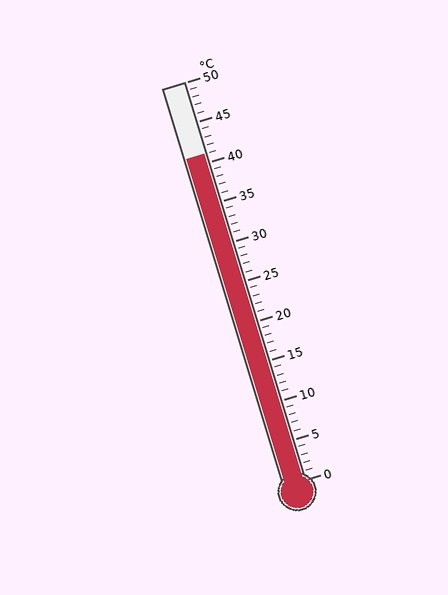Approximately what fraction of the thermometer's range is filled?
The thermometer is filled to approximately 80% of its range.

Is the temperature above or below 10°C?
The temperature is above 10°C.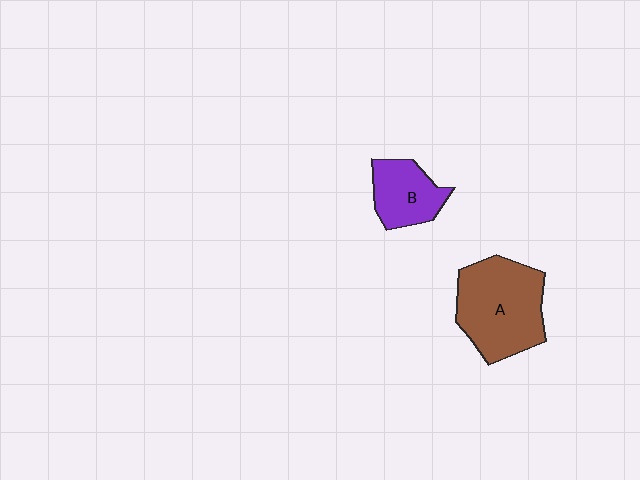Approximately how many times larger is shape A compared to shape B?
Approximately 1.9 times.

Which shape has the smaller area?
Shape B (purple).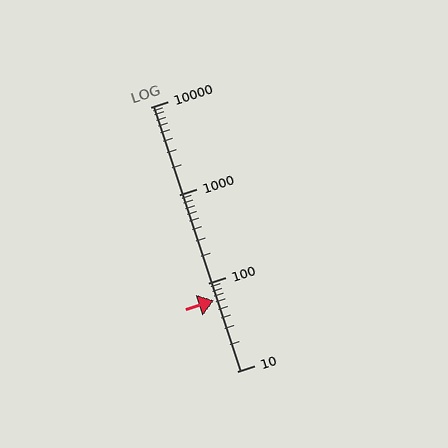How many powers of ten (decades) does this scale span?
The scale spans 3 decades, from 10 to 10000.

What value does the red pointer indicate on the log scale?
The pointer indicates approximately 64.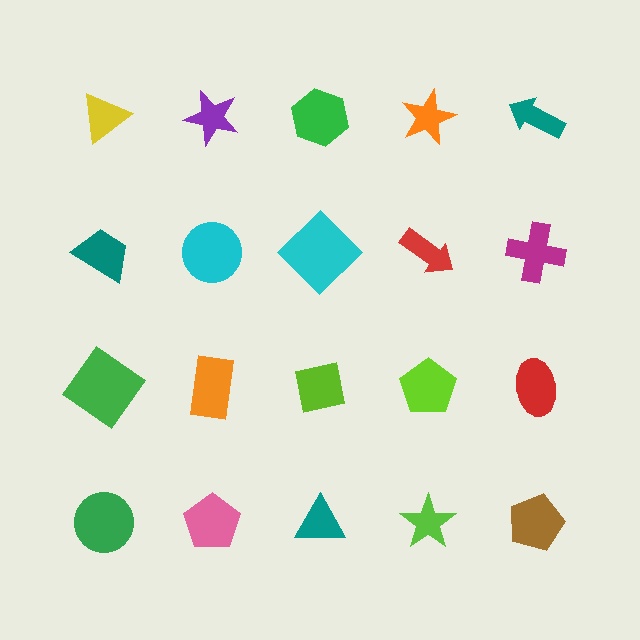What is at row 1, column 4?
An orange star.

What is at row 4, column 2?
A pink pentagon.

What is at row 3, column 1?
A green diamond.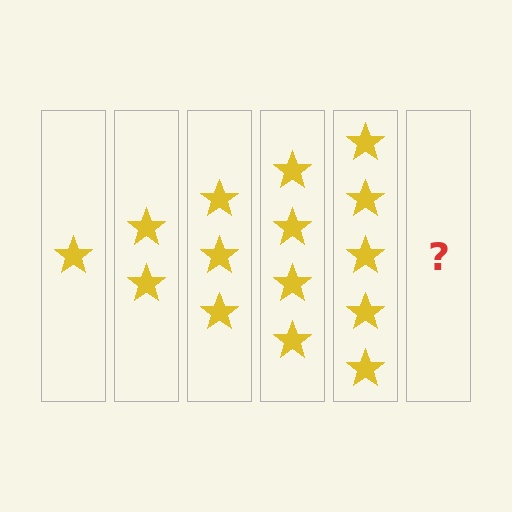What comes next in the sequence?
The next element should be 6 stars.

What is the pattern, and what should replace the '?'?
The pattern is that each step adds one more star. The '?' should be 6 stars.